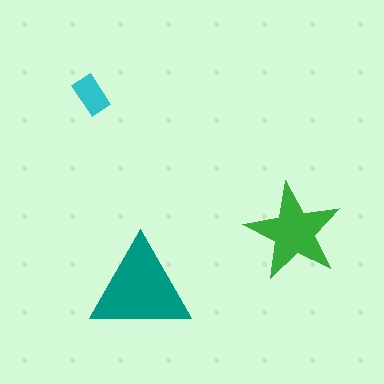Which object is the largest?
The teal triangle.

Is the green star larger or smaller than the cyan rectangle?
Larger.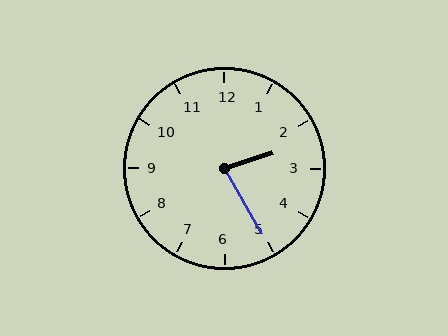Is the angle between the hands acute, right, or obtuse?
It is acute.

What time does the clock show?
2:25.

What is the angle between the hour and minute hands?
Approximately 78 degrees.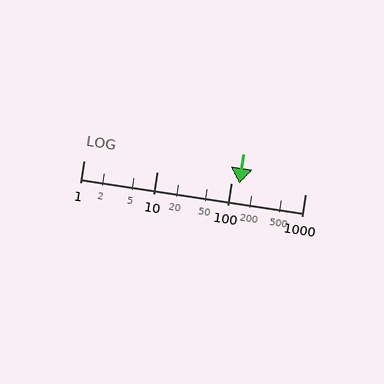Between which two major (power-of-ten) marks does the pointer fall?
The pointer is between 100 and 1000.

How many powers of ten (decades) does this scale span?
The scale spans 3 decades, from 1 to 1000.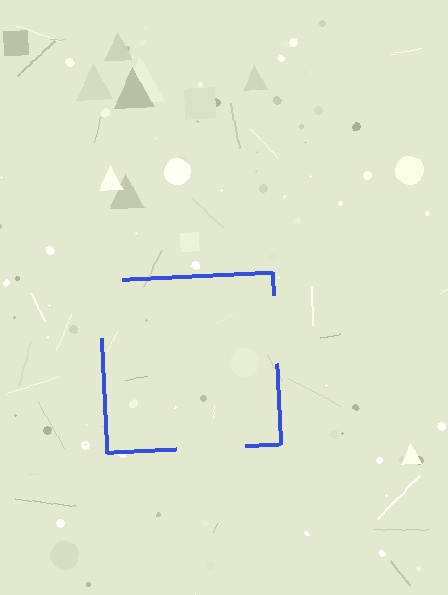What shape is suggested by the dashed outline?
The dashed outline suggests a square.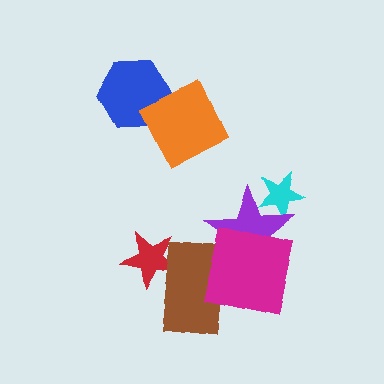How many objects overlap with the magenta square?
2 objects overlap with the magenta square.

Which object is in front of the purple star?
The magenta square is in front of the purple star.